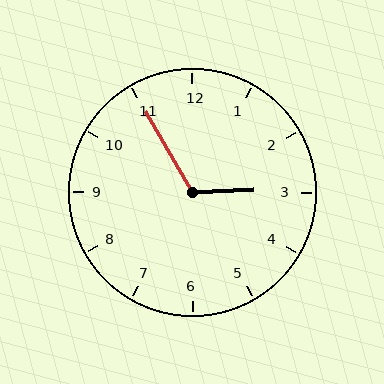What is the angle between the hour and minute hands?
Approximately 118 degrees.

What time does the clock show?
2:55.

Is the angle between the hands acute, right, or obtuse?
It is obtuse.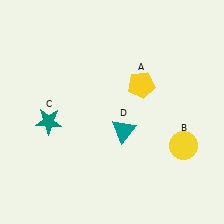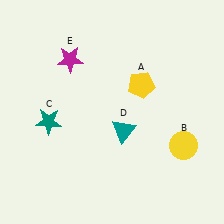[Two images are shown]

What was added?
A magenta star (E) was added in Image 2.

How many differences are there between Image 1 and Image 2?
There is 1 difference between the two images.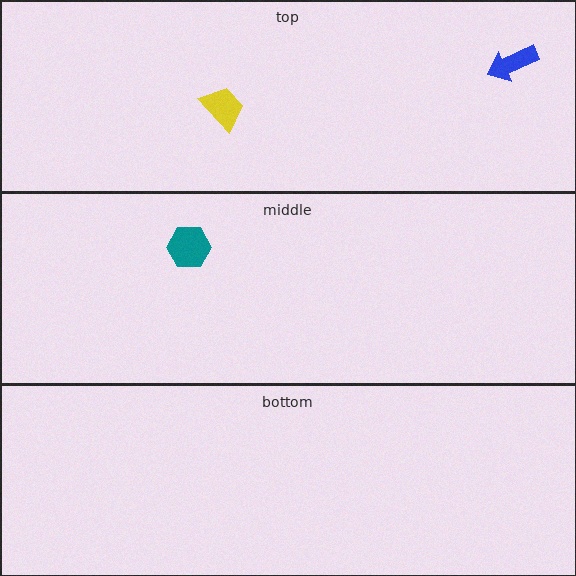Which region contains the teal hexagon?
The middle region.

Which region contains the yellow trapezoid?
The top region.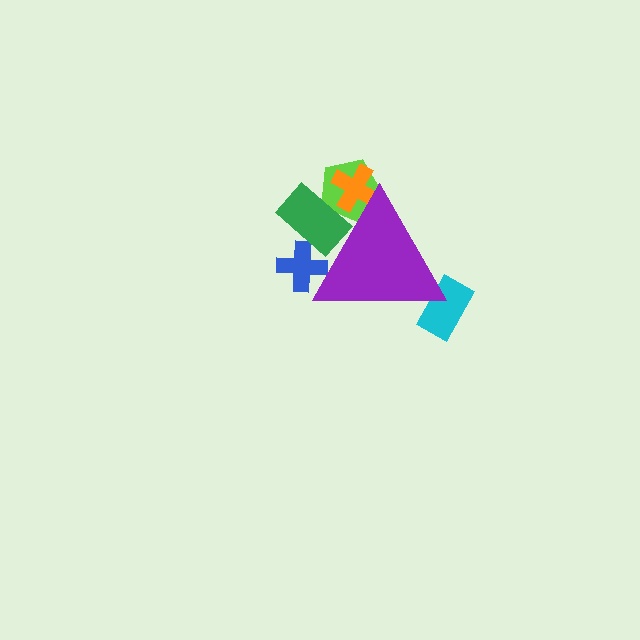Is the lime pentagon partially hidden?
Yes, the lime pentagon is partially hidden behind the purple triangle.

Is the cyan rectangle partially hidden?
Yes, the cyan rectangle is partially hidden behind the purple triangle.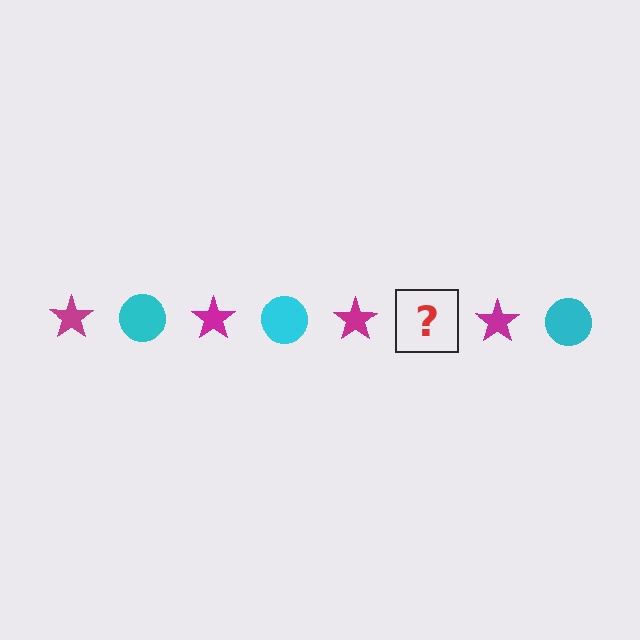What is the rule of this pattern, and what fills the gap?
The rule is that the pattern alternates between magenta star and cyan circle. The gap should be filled with a cyan circle.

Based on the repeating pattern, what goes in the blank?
The blank should be a cyan circle.